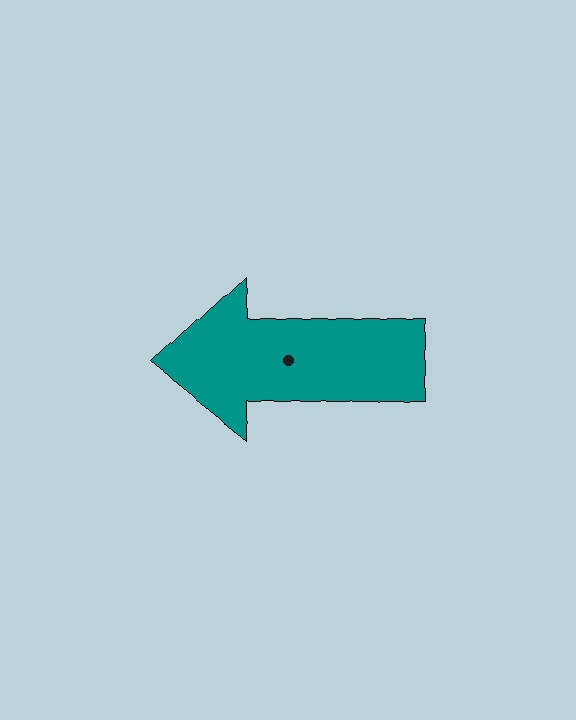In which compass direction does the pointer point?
West.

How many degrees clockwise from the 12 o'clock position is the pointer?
Approximately 268 degrees.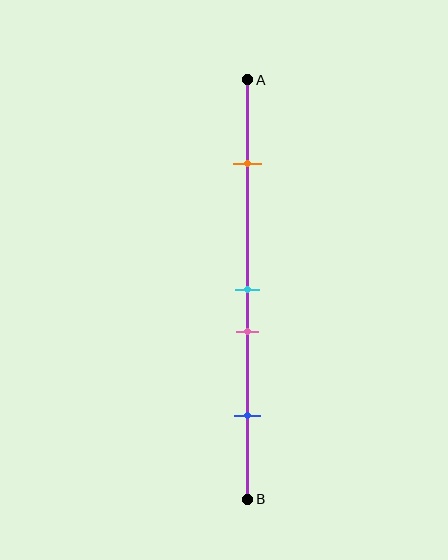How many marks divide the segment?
There are 4 marks dividing the segment.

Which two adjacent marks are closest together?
The cyan and pink marks are the closest adjacent pair.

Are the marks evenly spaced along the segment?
No, the marks are not evenly spaced.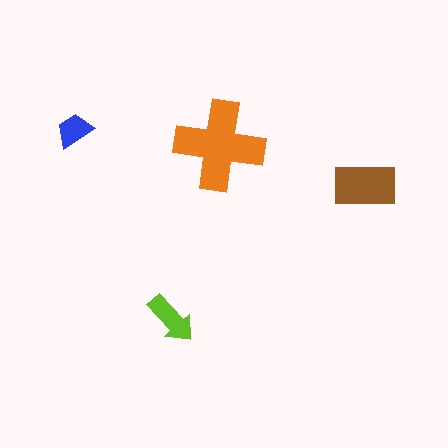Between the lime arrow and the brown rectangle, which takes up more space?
The brown rectangle.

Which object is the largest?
The orange cross.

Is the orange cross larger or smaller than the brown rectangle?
Larger.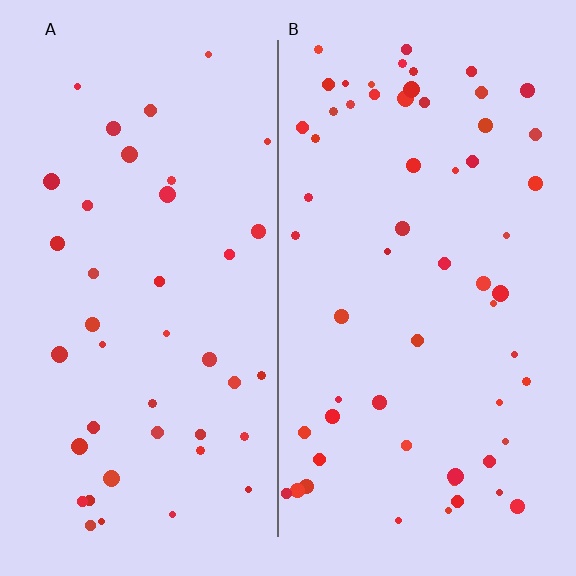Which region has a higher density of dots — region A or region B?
B (the right).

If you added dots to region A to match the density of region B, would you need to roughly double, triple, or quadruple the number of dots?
Approximately double.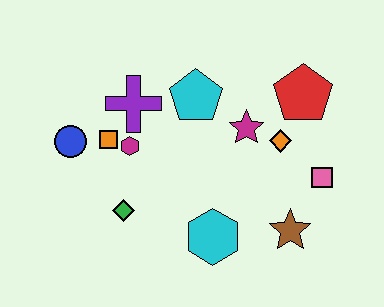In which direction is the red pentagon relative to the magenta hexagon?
The red pentagon is to the right of the magenta hexagon.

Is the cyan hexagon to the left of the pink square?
Yes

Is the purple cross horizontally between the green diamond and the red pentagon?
Yes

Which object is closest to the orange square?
The magenta hexagon is closest to the orange square.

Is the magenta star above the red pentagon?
No